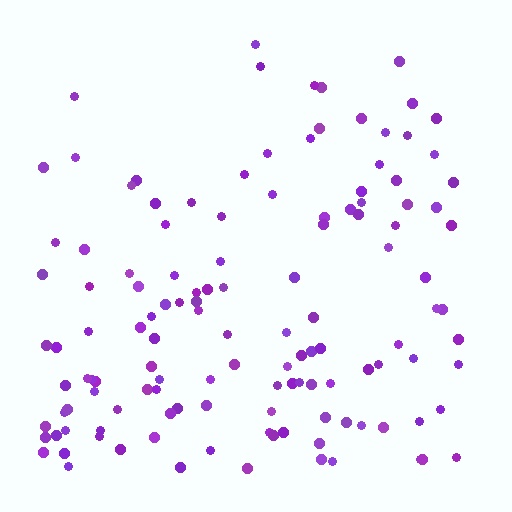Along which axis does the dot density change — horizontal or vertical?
Vertical.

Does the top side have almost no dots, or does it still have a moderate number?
Still a moderate number, just noticeably fewer than the bottom.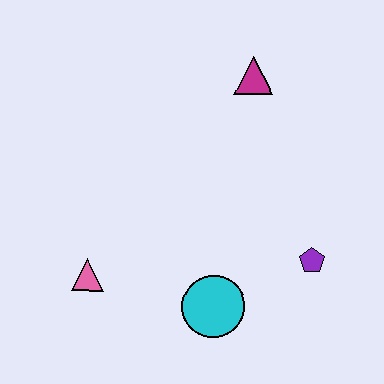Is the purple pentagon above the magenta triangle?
No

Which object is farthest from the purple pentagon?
The pink triangle is farthest from the purple pentagon.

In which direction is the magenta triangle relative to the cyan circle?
The magenta triangle is above the cyan circle.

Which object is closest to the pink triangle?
The cyan circle is closest to the pink triangle.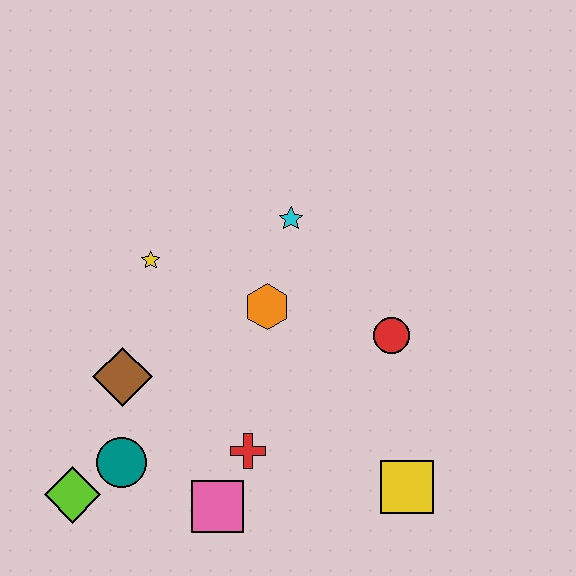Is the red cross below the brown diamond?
Yes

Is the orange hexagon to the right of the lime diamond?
Yes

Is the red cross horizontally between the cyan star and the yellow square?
No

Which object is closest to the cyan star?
The orange hexagon is closest to the cyan star.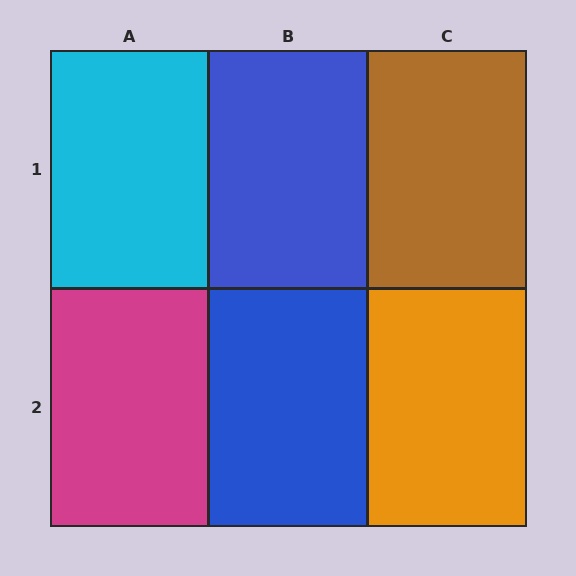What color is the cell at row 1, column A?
Cyan.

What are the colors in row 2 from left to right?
Magenta, blue, orange.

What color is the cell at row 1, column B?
Blue.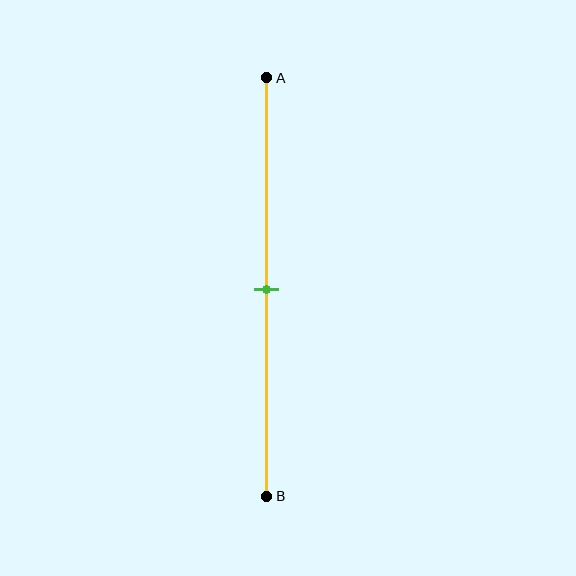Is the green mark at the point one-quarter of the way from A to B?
No, the mark is at about 50% from A, not at the 25% one-quarter point.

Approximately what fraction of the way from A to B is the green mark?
The green mark is approximately 50% of the way from A to B.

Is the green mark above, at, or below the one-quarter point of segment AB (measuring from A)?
The green mark is below the one-quarter point of segment AB.